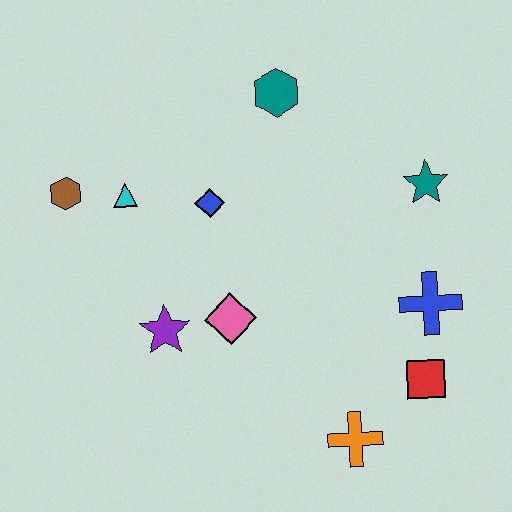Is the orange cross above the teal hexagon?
No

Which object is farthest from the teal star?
The brown hexagon is farthest from the teal star.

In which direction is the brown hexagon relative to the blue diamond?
The brown hexagon is to the left of the blue diamond.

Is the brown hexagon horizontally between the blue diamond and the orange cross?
No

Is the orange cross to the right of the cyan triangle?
Yes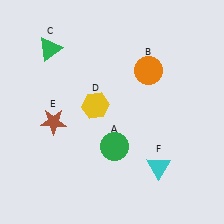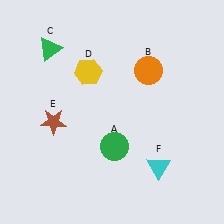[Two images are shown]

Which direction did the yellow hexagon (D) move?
The yellow hexagon (D) moved up.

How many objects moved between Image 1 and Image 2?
1 object moved between the two images.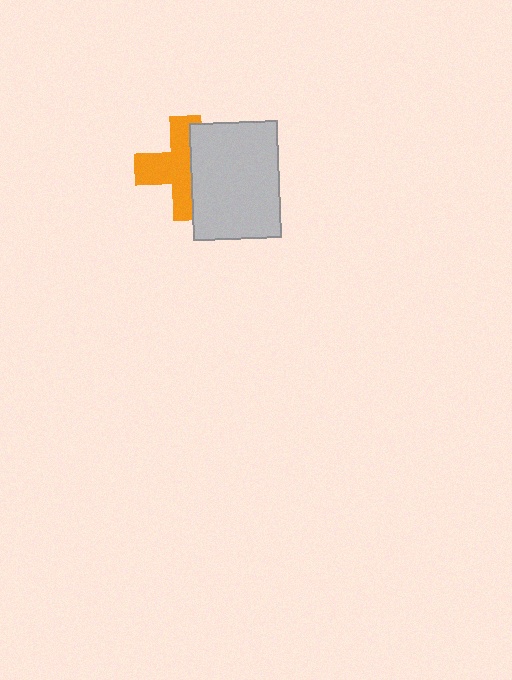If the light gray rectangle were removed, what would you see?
You would see the complete orange cross.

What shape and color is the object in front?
The object in front is a light gray rectangle.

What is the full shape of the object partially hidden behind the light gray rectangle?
The partially hidden object is an orange cross.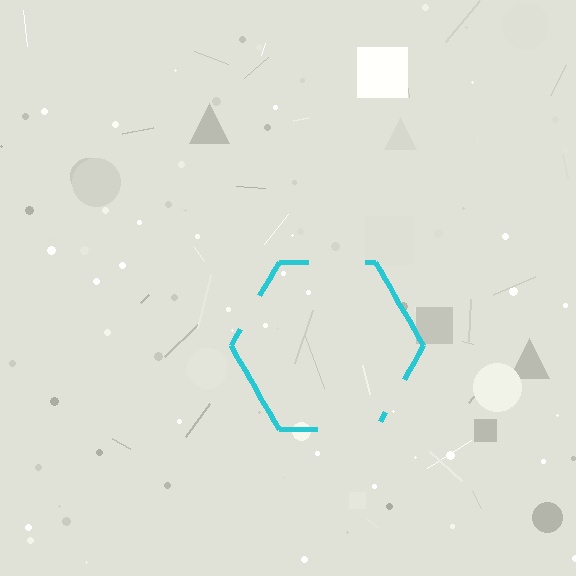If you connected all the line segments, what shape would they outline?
They would outline a hexagon.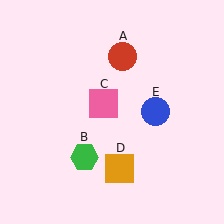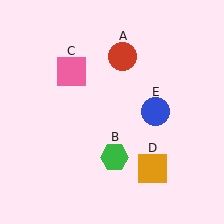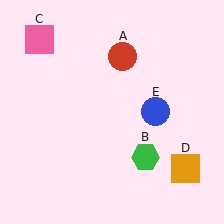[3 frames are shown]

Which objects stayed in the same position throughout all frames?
Red circle (object A) and blue circle (object E) remained stationary.